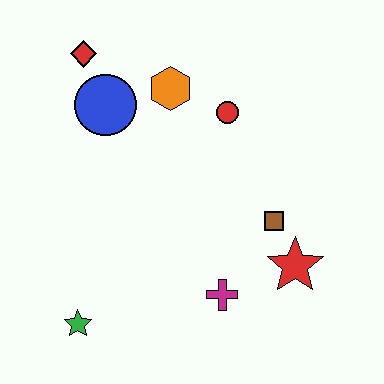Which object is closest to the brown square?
The red star is closest to the brown square.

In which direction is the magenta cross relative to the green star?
The magenta cross is to the right of the green star.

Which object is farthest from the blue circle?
The red star is farthest from the blue circle.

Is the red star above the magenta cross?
Yes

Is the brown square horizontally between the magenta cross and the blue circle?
No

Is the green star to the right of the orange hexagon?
No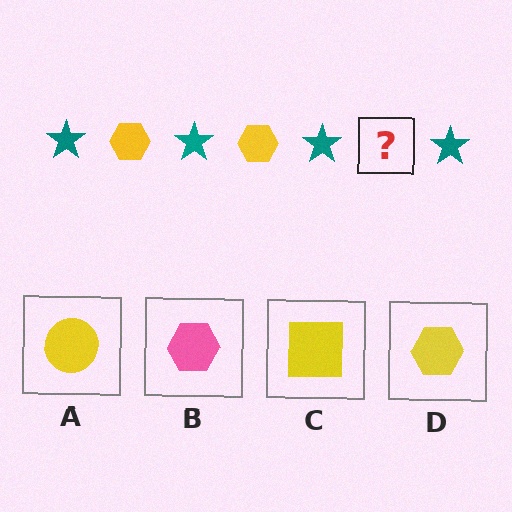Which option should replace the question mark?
Option D.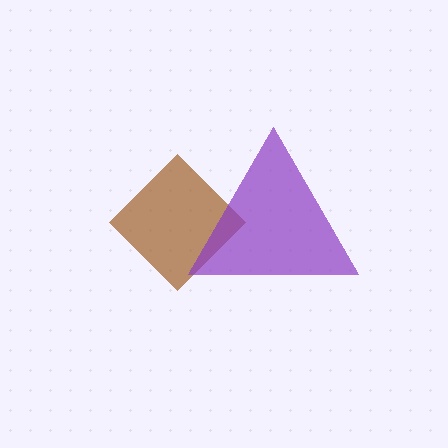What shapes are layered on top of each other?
The layered shapes are: a brown diamond, a purple triangle.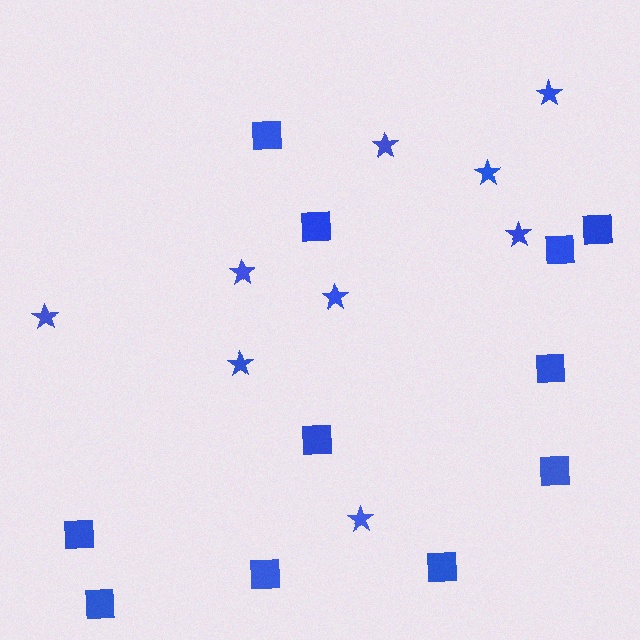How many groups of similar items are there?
There are 2 groups: one group of squares (11) and one group of stars (9).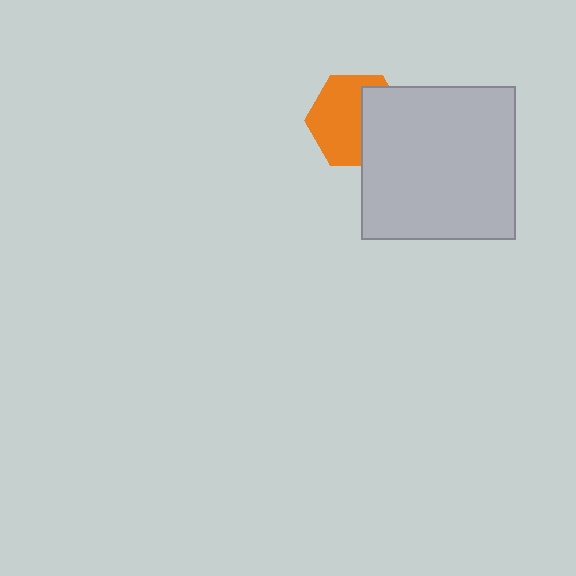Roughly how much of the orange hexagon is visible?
About half of it is visible (roughly 60%).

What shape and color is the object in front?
The object in front is a light gray square.